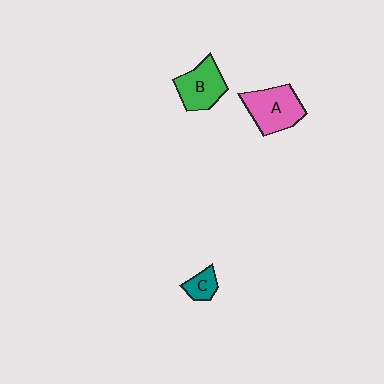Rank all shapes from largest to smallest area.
From largest to smallest: A (pink), B (green), C (teal).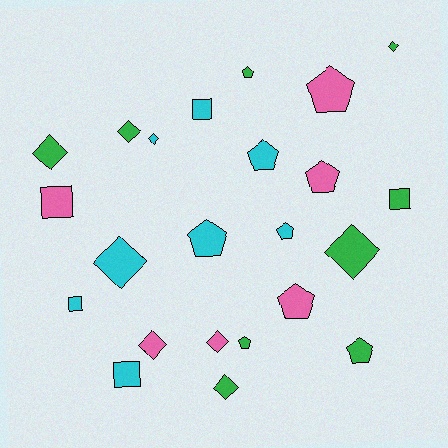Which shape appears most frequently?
Diamond, with 9 objects.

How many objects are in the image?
There are 23 objects.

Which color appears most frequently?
Green, with 9 objects.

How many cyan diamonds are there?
There are 2 cyan diamonds.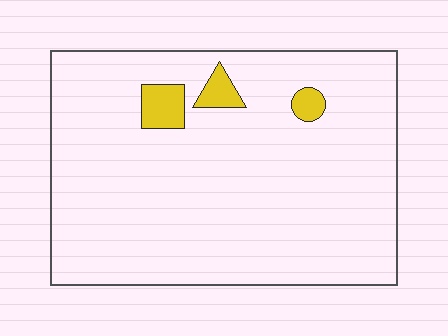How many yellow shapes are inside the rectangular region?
3.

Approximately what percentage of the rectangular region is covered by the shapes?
Approximately 5%.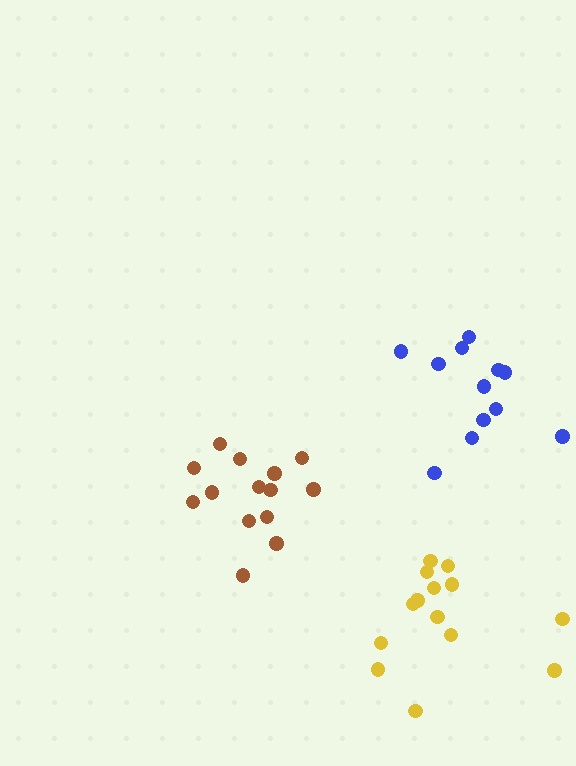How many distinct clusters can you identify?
There are 3 distinct clusters.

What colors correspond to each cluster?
The clusters are colored: blue, brown, yellow.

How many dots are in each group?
Group 1: 12 dots, Group 2: 14 dots, Group 3: 14 dots (40 total).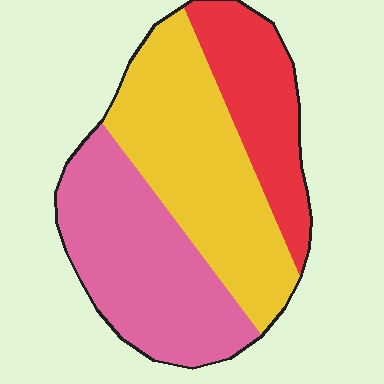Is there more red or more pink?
Pink.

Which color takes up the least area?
Red, at roughly 20%.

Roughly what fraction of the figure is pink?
Pink covers 37% of the figure.